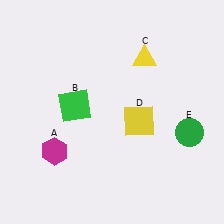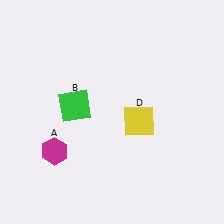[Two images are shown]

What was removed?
The yellow triangle (C), the green circle (E) were removed in Image 2.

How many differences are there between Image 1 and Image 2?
There are 2 differences between the two images.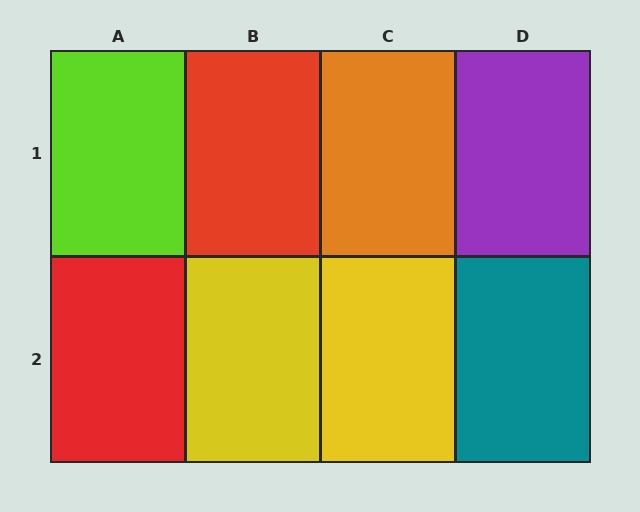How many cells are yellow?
2 cells are yellow.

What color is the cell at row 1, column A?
Lime.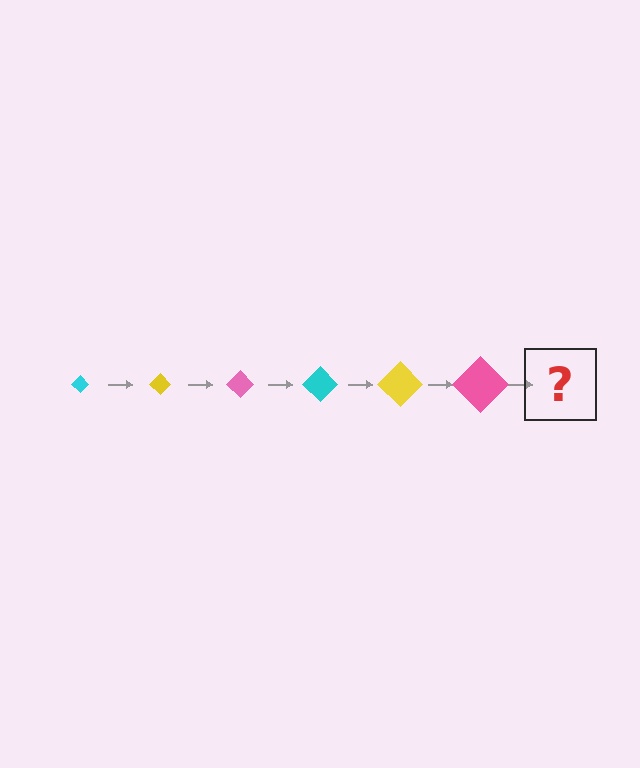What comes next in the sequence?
The next element should be a cyan diamond, larger than the previous one.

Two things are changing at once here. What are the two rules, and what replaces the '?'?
The two rules are that the diamond grows larger each step and the color cycles through cyan, yellow, and pink. The '?' should be a cyan diamond, larger than the previous one.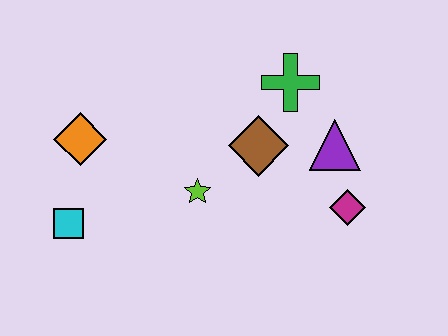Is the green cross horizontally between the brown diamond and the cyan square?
No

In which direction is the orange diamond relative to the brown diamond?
The orange diamond is to the left of the brown diamond.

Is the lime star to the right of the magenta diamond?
No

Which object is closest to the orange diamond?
The cyan square is closest to the orange diamond.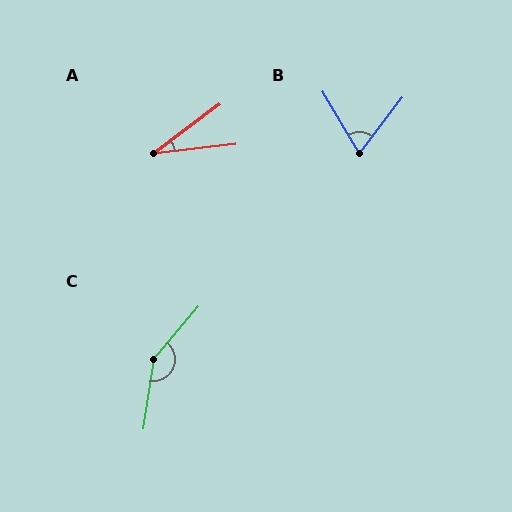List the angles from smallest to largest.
A (30°), B (68°), C (148°).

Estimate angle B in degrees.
Approximately 68 degrees.